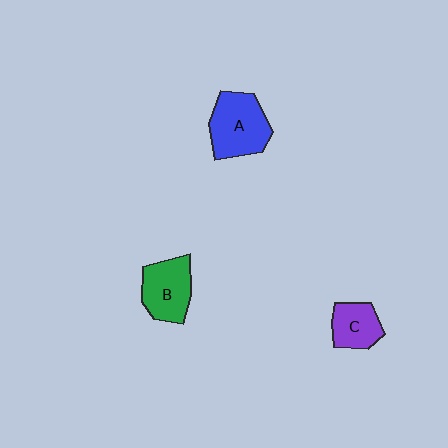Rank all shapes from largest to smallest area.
From largest to smallest: A (blue), B (green), C (purple).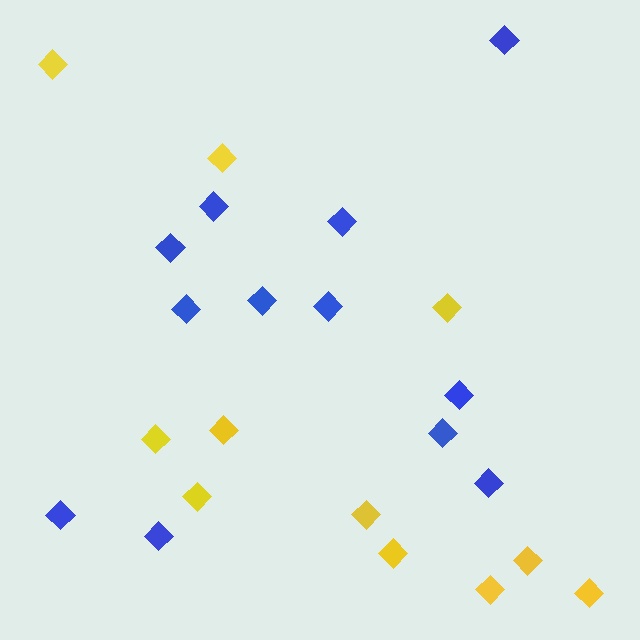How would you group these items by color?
There are 2 groups: one group of yellow diamonds (11) and one group of blue diamonds (12).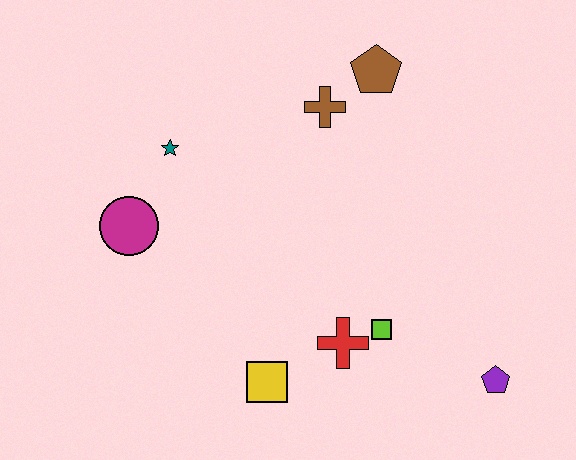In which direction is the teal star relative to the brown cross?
The teal star is to the left of the brown cross.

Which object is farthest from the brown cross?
The purple pentagon is farthest from the brown cross.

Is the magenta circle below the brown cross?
Yes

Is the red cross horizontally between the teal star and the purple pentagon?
Yes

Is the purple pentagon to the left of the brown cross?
No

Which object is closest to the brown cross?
The brown pentagon is closest to the brown cross.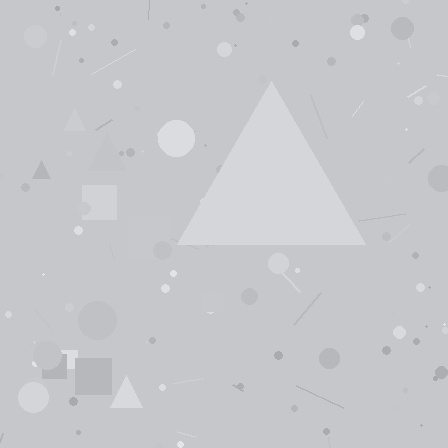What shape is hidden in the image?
A triangle is hidden in the image.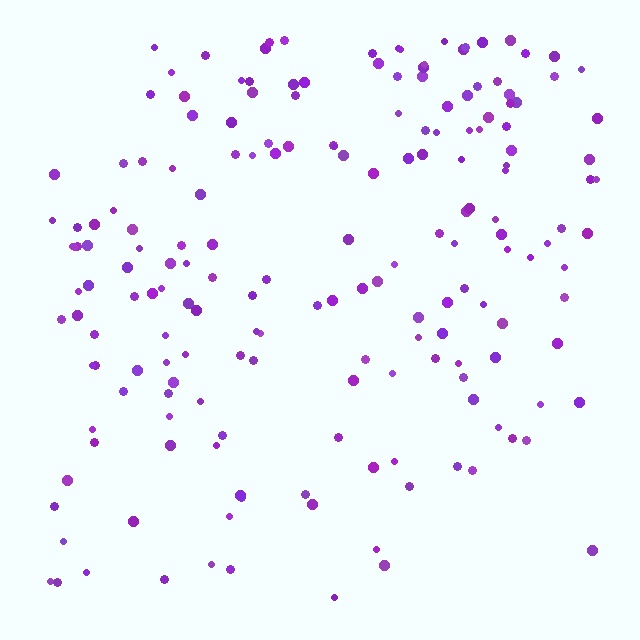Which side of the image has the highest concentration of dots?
The top.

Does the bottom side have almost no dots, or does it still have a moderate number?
Still a moderate number, just noticeably fewer than the top.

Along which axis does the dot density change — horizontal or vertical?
Vertical.